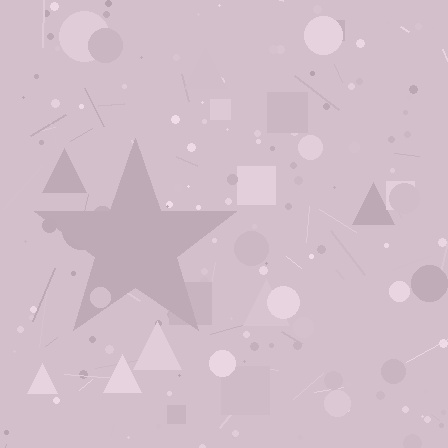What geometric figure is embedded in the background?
A star is embedded in the background.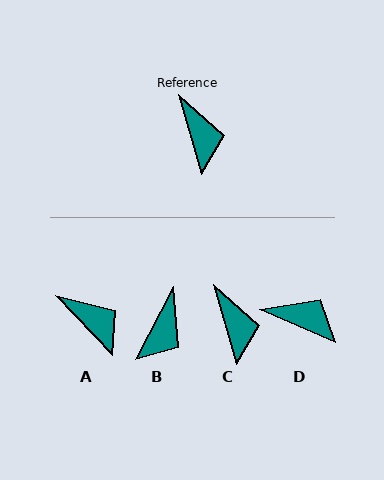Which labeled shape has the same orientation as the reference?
C.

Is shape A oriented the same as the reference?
No, it is off by about 28 degrees.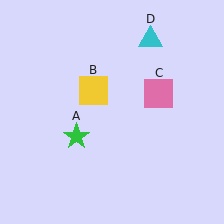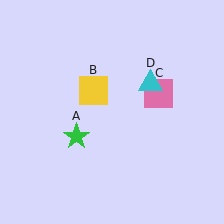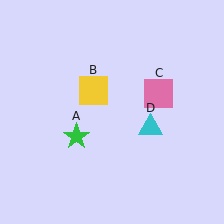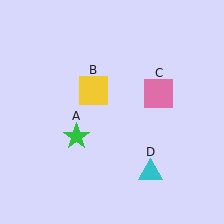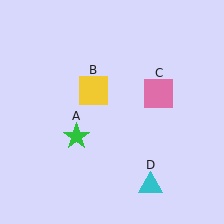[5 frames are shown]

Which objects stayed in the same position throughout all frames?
Green star (object A) and yellow square (object B) and pink square (object C) remained stationary.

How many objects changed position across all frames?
1 object changed position: cyan triangle (object D).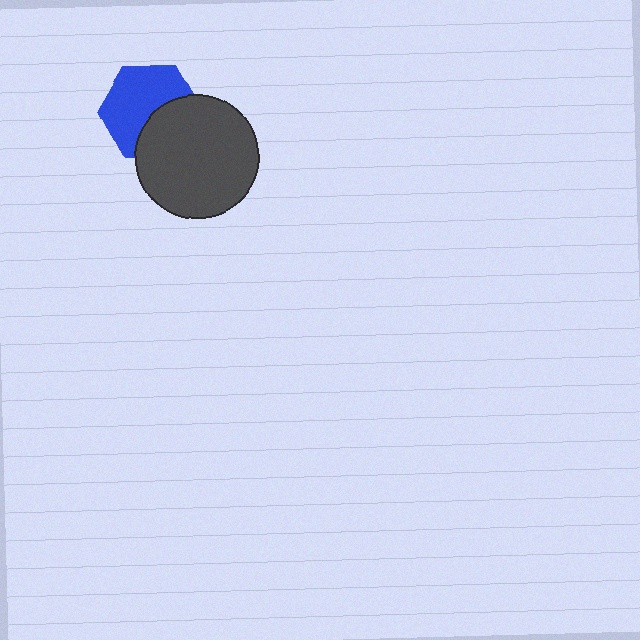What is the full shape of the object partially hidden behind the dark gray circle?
The partially hidden object is a blue hexagon.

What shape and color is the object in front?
The object in front is a dark gray circle.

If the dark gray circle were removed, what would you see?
You would see the complete blue hexagon.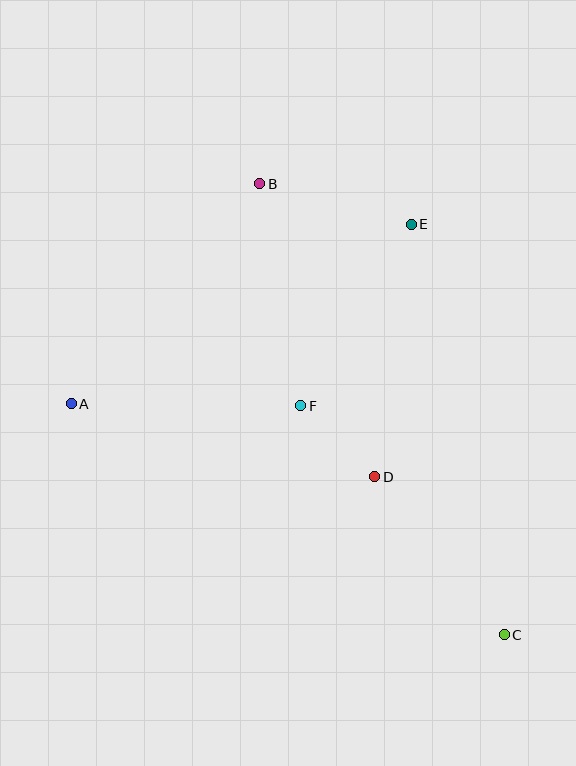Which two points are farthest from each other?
Points B and C are farthest from each other.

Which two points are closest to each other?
Points D and F are closest to each other.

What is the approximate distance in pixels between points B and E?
The distance between B and E is approximately 156 pixels.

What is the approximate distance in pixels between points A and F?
The distance between A and F is approximately 230 pixels.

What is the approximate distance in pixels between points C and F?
The distance between C and F is approximately 306 pixels.